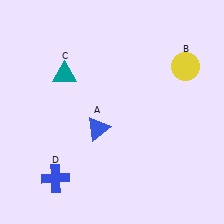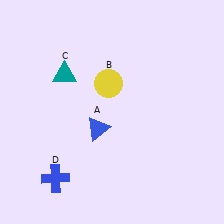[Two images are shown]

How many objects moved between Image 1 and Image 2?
1 object moved between the two images.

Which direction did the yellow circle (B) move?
The yellow circle (B) moved left.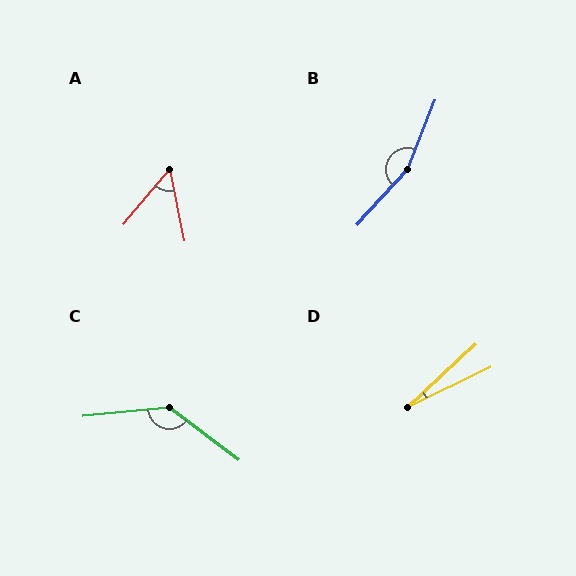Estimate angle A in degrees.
Approximately 52 degrees.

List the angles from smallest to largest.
D (17°), A (52°), C (137°), B (159°).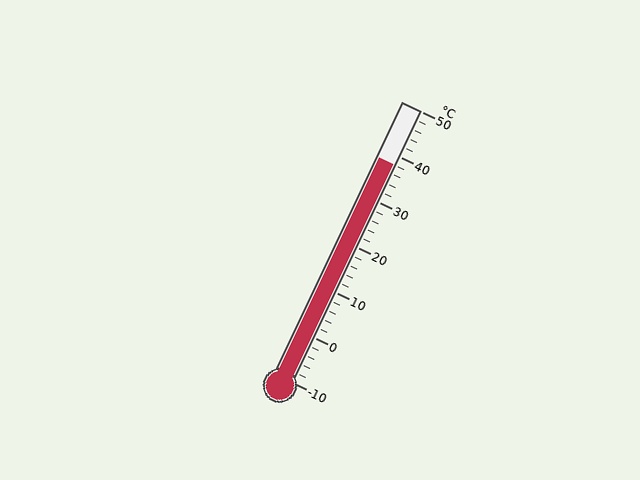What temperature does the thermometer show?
The thermometer shows approximately 38°C.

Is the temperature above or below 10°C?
The temperature is above 10°C.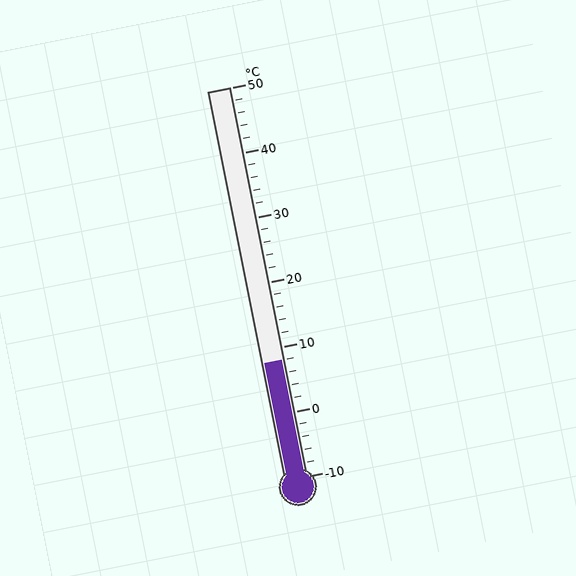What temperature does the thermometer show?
The thermometer shows approximately 8°C.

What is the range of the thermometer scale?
The thermometer scale ranges from -10°C to 50°C.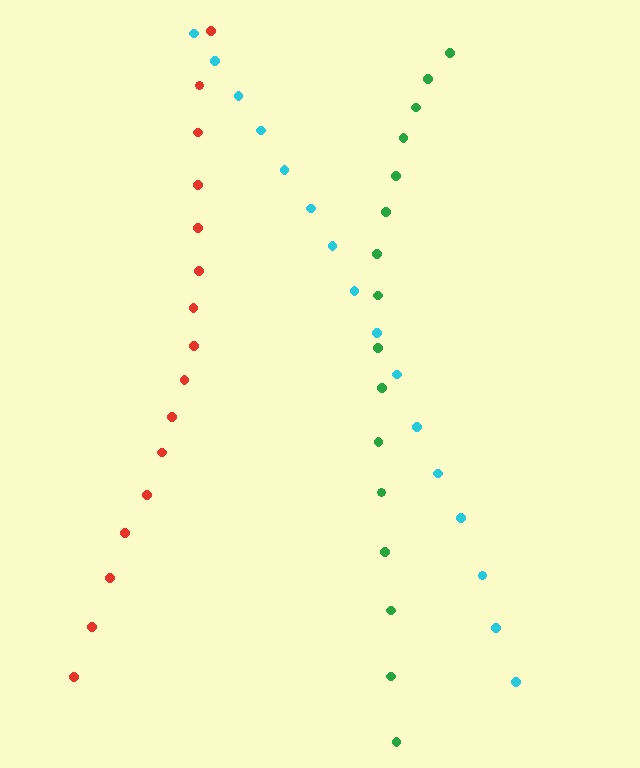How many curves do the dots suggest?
There are 3 distinct paths.